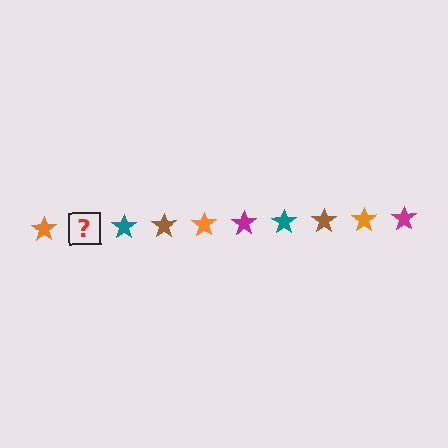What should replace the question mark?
The question mark should be replaced with a magenta star.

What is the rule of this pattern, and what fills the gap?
The rule is that the pattern cycles through orange, magenta, teal, brown stars. The gap should be filled with a magenta star.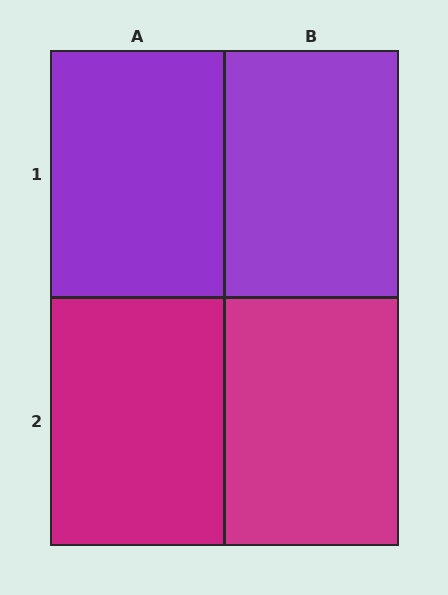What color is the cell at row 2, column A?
Magenta.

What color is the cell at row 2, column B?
Magenta.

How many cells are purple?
2 cells are purple.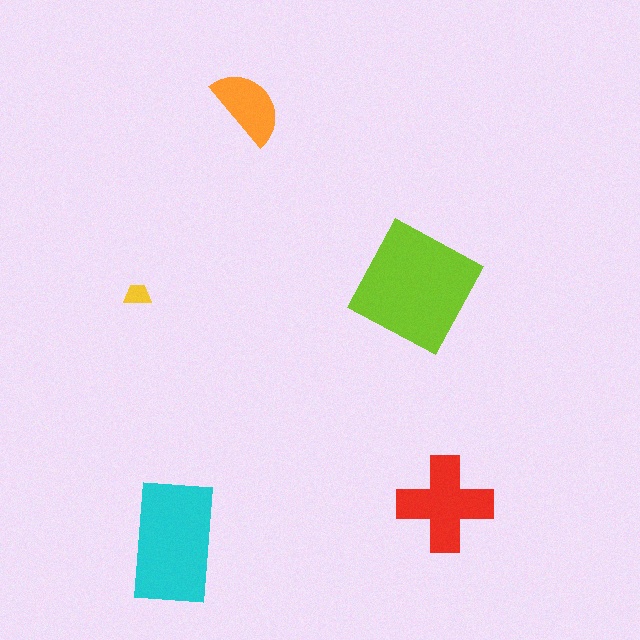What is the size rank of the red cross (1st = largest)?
3rd.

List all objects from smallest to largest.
The yellow trapezoid, the orange semicircle, the red cross, the cyan rectangle, the lime square.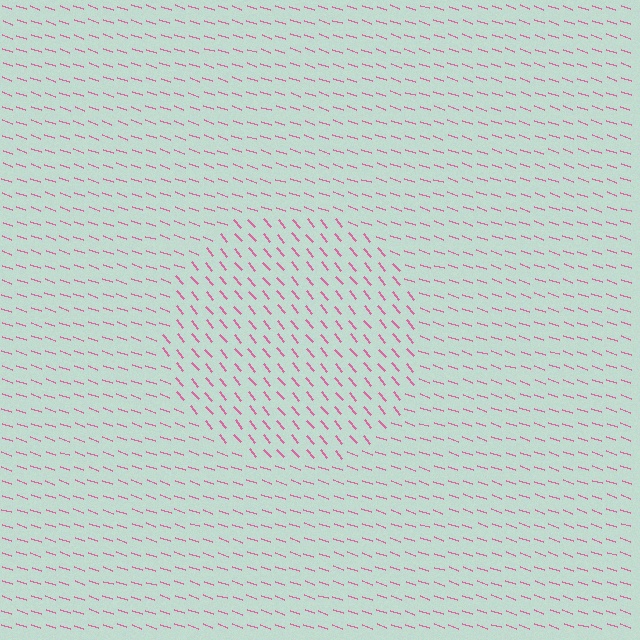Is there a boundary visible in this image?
Yes, there is a texture boundary formed by a change in line orientation.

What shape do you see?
I see a circle.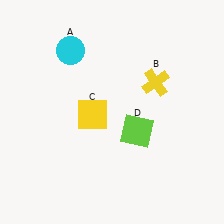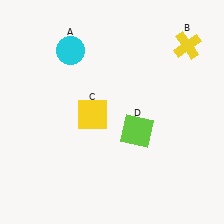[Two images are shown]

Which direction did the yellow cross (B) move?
The yellow cross (B) moved up.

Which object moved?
The yellow cross (B) moved up.